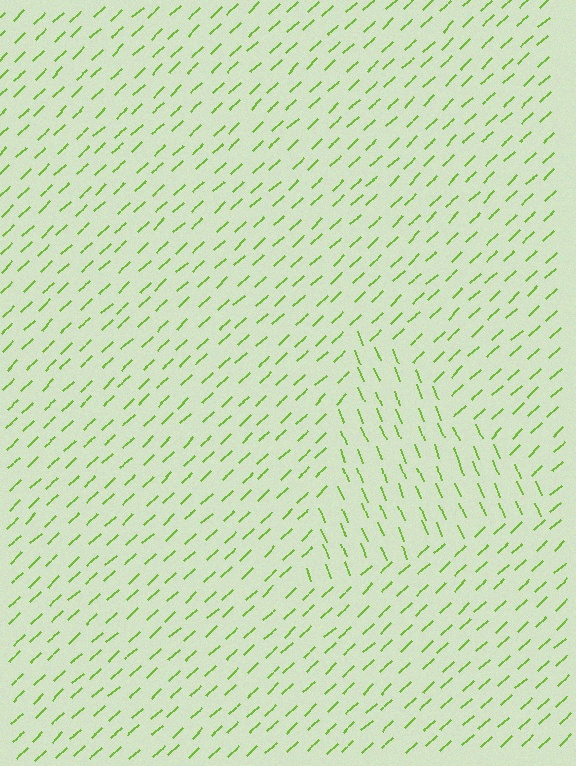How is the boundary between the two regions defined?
The boundary is defined purely by a change in line orientation (approximately 69 degrees difference). All lines are the same color and thickness.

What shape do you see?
I see a triangle.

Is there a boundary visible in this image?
Yes, there is a texture boundary formed by a change in line orientation.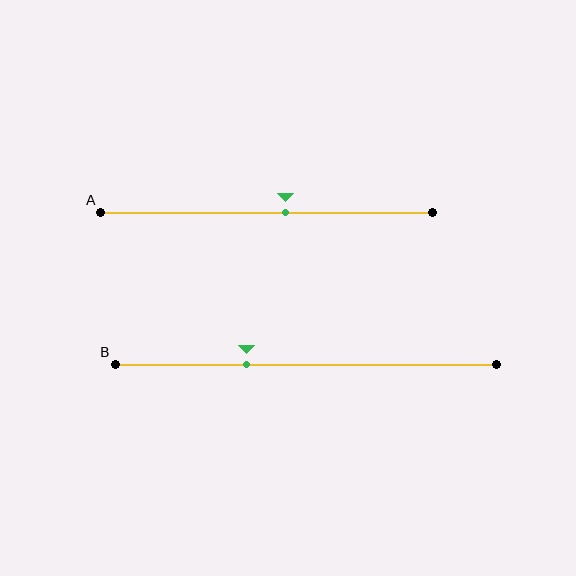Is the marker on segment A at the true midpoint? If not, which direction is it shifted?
No, the marker on segment A is shifted to the right by about 6% of the segment length.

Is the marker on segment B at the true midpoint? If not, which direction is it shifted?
No, the marker on segment B is shifted to the left by about 16% of the segment length.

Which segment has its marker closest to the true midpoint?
Segment A has its marker closest to the true midpoint.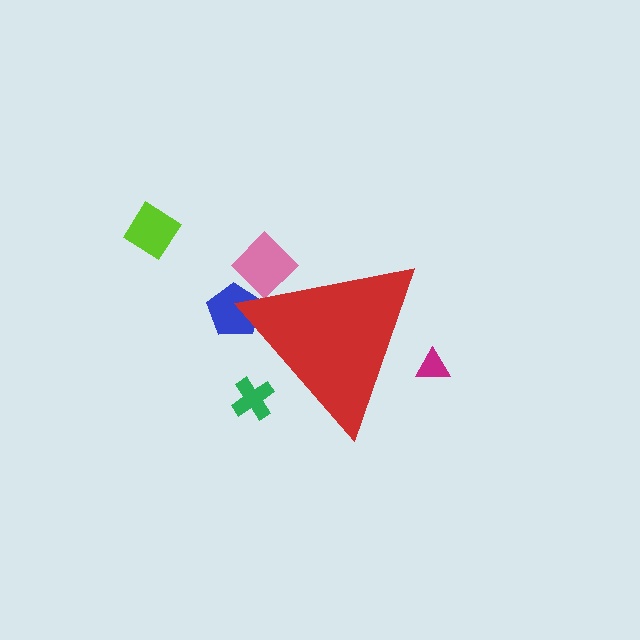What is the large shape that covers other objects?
A red triangle.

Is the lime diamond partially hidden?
No, the lime diamond is fully visible.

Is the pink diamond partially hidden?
Yes, the pink diamond is partially hidden behind the red triangle.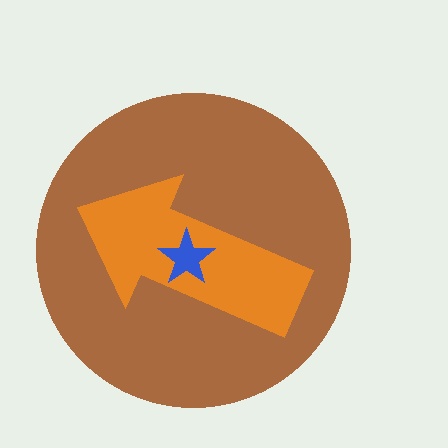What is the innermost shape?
The blue star.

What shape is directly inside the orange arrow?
The blue star.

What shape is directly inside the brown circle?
The orange arrow.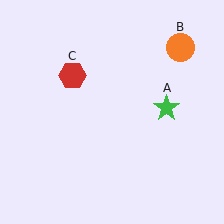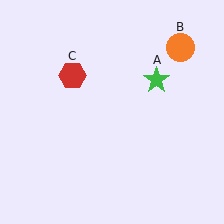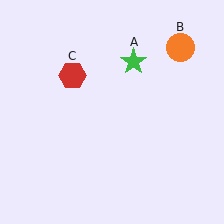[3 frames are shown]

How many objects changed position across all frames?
1 object changed position: green star (object A).